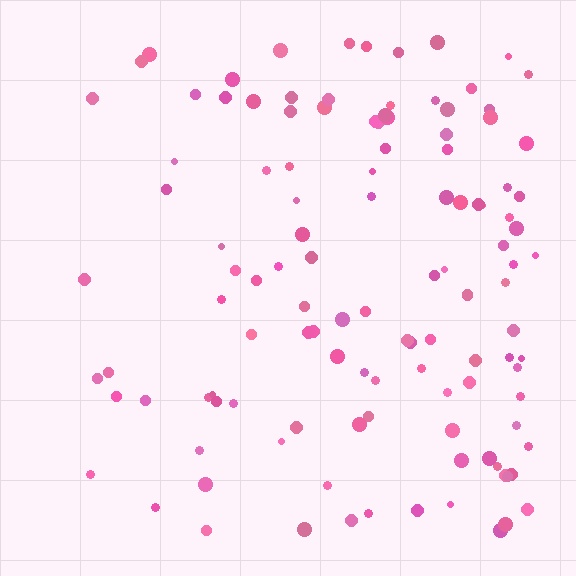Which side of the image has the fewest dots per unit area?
The left.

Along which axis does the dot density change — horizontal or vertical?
Horizontal.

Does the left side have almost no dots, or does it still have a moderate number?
Still a moderate number, just noticeably fewer than the right.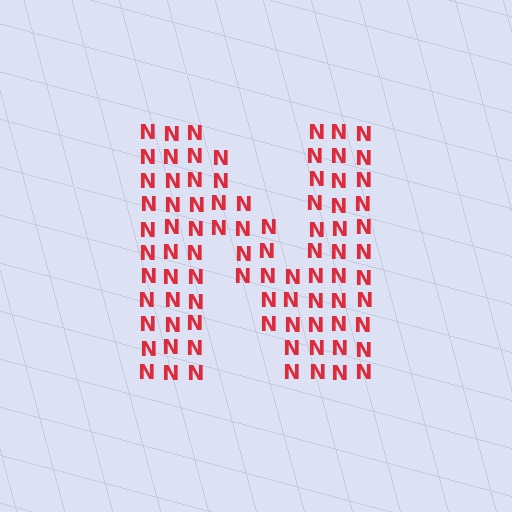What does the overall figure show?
The overall figure shows the letter N.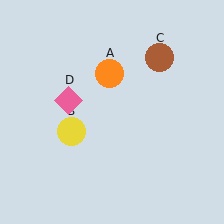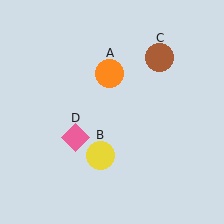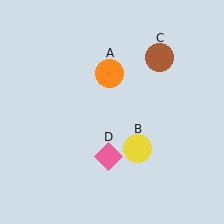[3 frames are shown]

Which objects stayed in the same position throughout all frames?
Orange circle (object A) and brown circle (object C) remained stationary.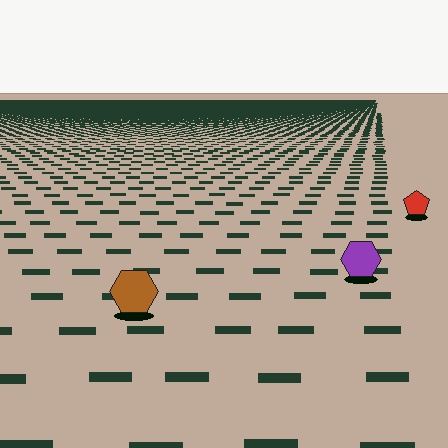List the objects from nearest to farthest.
From nearest to farthest: the brown hexagon, the purple hexagon, the red pentagon.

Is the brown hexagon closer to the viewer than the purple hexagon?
Yes. The brown hexagon is closer — you can tell from the texture gradient: the ground texture is coarser near it.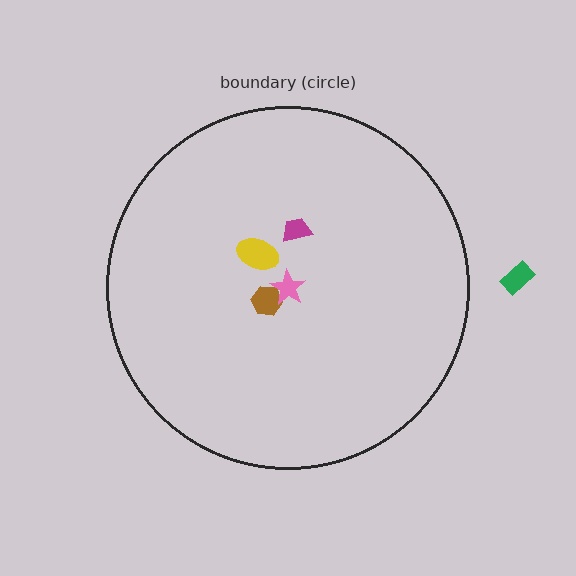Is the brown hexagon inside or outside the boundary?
Inside.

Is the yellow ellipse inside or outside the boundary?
Inside.